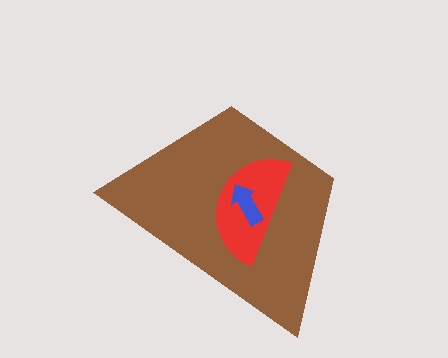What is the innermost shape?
The blue arrow.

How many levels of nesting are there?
3.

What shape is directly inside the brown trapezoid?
The red semicircle.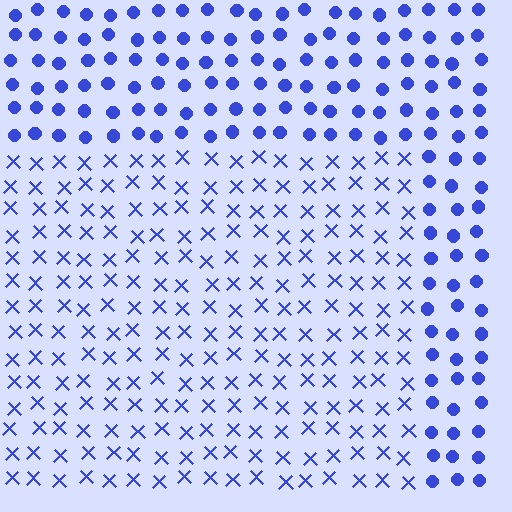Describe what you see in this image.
The image is filled with small blue elements arranged in a uniform grid. A rectangle-shaped region contains X marks, while the surrounding area contains circles. The boundary is defined purely by the change in element shape.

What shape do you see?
I see a rectangle.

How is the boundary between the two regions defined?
The boundary is defined by a change in element shape: X marks inside vs. circles outside. All elements share the same color and spacing.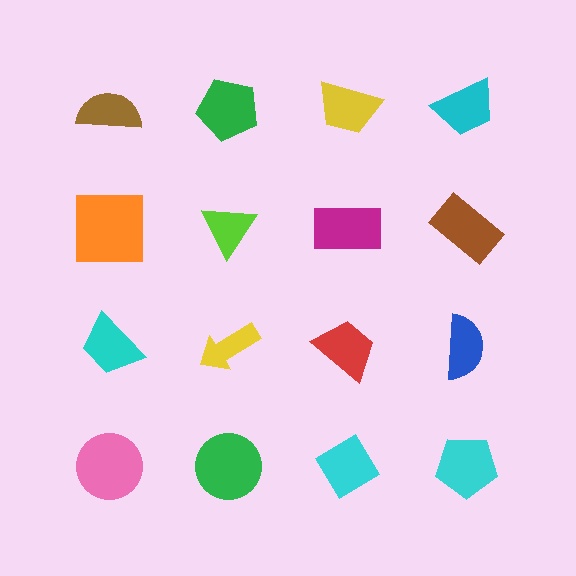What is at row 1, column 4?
A cyan trapezoid.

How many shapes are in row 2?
4 shapes.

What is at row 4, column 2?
A green circle.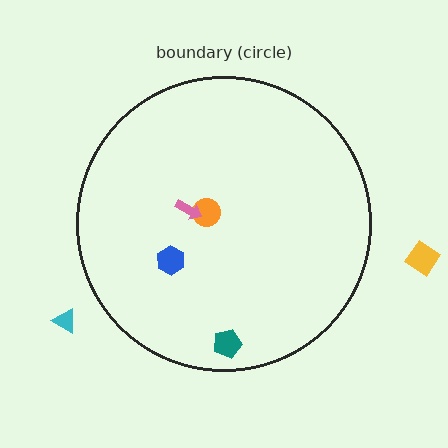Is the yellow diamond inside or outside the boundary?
Outside.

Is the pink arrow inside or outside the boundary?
Inside.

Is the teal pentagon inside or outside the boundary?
Inside.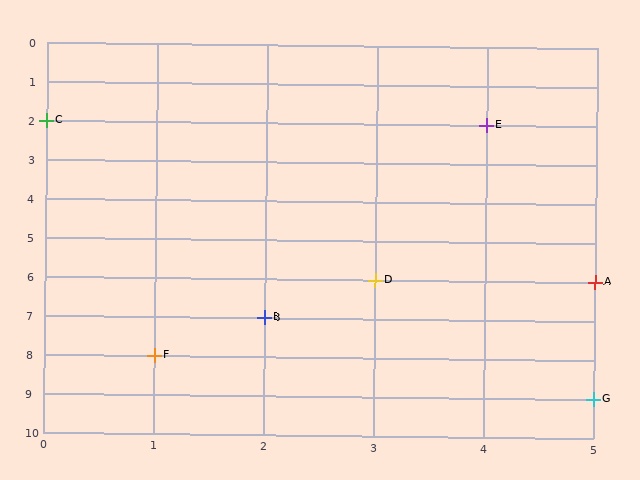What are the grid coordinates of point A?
Point A is at grid coordinates (5, 6).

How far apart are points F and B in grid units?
Points F and B are 1 column and 1 row apart (about 1.4 grid units diagonally).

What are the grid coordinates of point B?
Point B is at grid coordinates (2, 7).